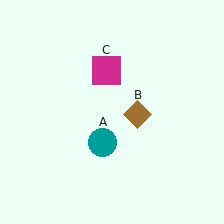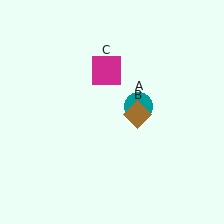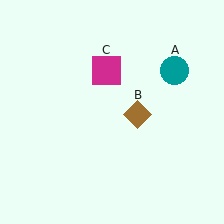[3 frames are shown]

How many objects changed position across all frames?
1 object changed position: teal circle (object A).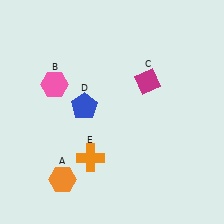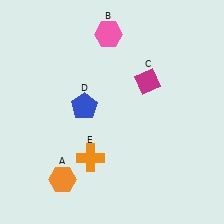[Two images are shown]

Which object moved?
The pink hexagon (B) moved right.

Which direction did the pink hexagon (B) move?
The pink hexagon (B) moved right.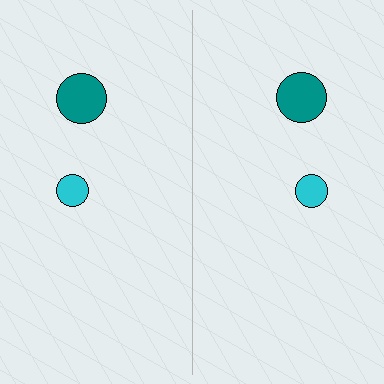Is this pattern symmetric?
Yes, this pattern has bilateral (reflection) symmetry.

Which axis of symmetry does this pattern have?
The pattern has a vertical axis of symmetry running through the center of the image.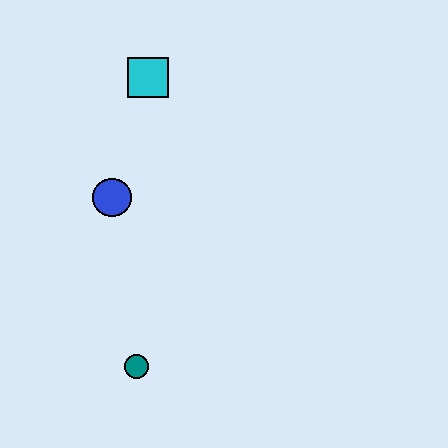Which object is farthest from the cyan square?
The teal circle is farthest from the cyan square.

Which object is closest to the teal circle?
The blue circle is closest to the teal circle.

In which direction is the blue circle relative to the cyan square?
The blue circle is below the cyan square.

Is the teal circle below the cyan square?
Yes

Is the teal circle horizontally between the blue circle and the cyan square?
Yes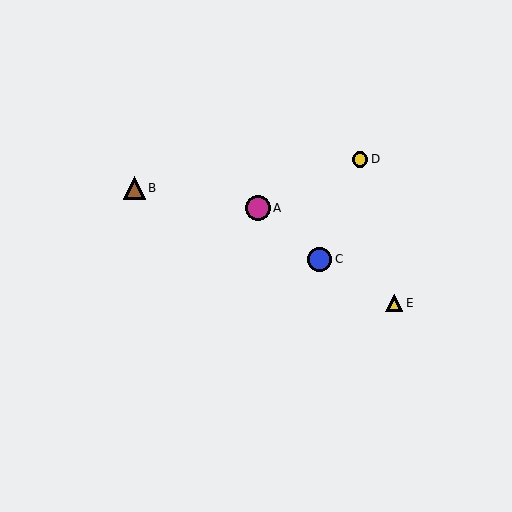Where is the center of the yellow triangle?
The center of the yellow triangle is at (394, 303).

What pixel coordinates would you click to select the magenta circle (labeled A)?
Click at (258, 208) to select the magenta circle A.